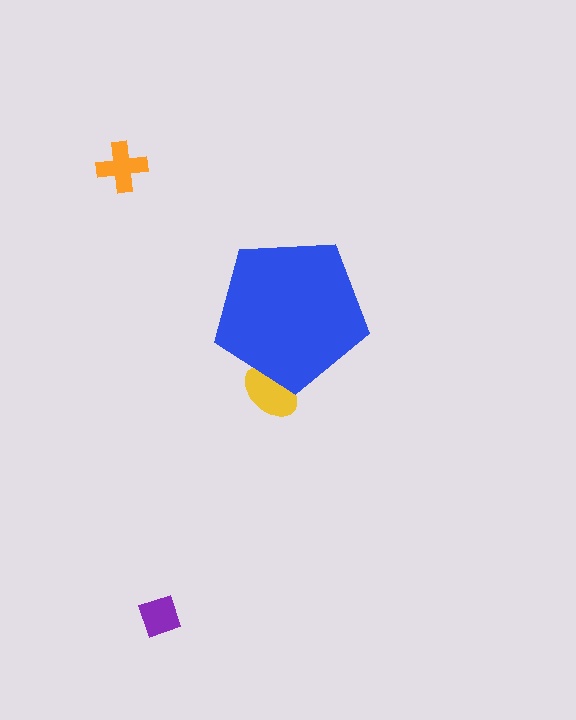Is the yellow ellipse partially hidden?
Yes, the yellow ellipse is partially hidden behind the blue pentagon.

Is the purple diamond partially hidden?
No, the purple diamond is fully visible.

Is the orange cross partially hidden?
No, the orange cross is fully visible.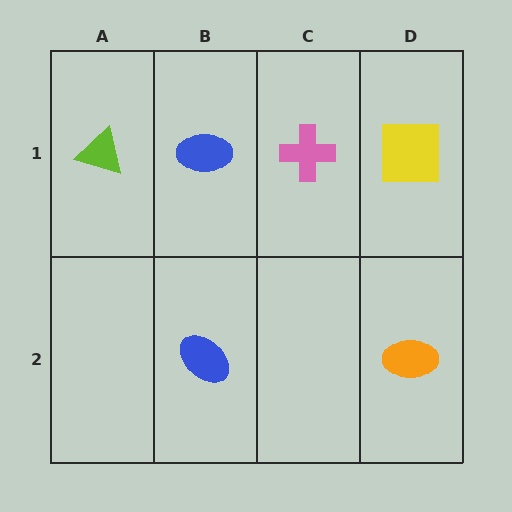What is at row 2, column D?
An orange ellipse.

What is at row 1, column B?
A blue ellipse.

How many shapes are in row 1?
4 shapes.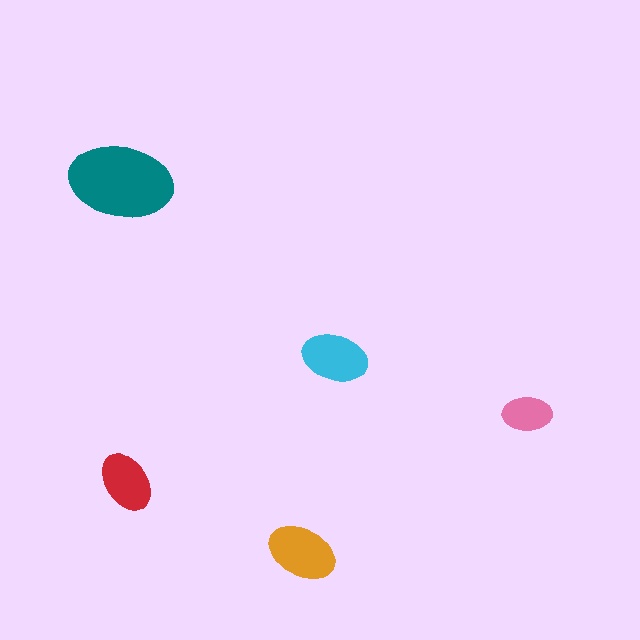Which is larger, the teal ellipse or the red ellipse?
The teal one.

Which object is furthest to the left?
The teal ellipse is leftmost.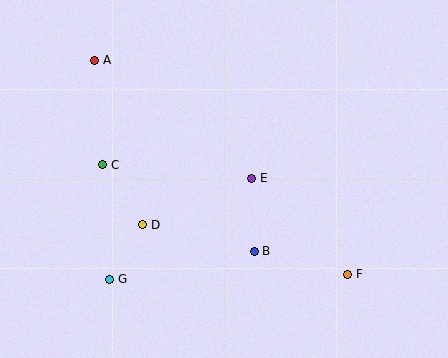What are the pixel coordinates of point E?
Point E is at (252, 178).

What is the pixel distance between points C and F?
The distance between C and F is 268 pixels.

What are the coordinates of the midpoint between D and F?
The midpoint between D and F is at (245, 250).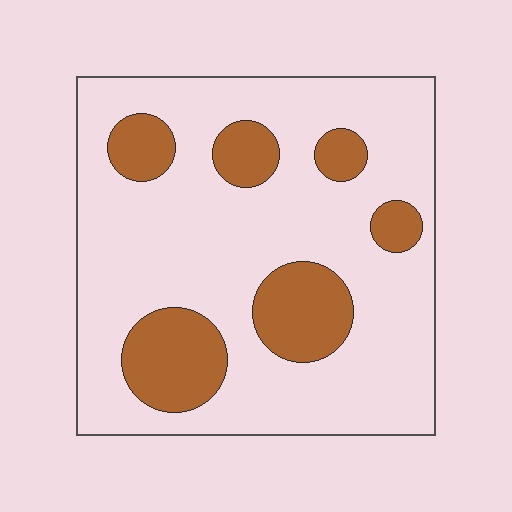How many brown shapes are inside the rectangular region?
6.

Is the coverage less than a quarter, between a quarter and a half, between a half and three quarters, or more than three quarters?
Less than a quarter.